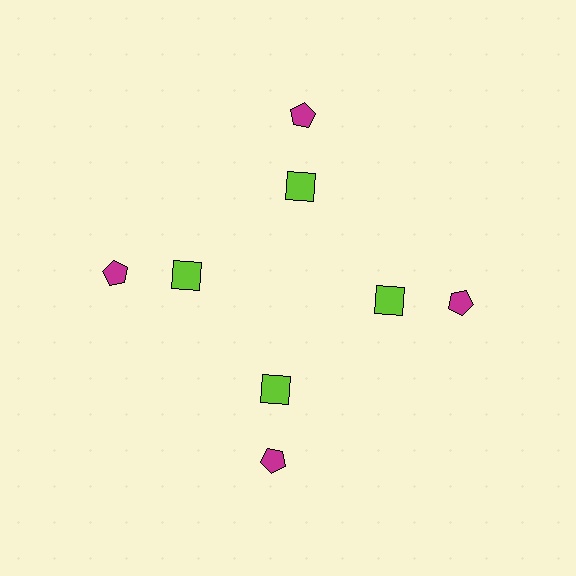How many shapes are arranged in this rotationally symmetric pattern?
There are 8 shapes, arranged in 4 groups of 2.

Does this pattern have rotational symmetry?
Yes, this pattern has 4-fold rotational symmetry. It looks the same after rotating 90 degrees around the center.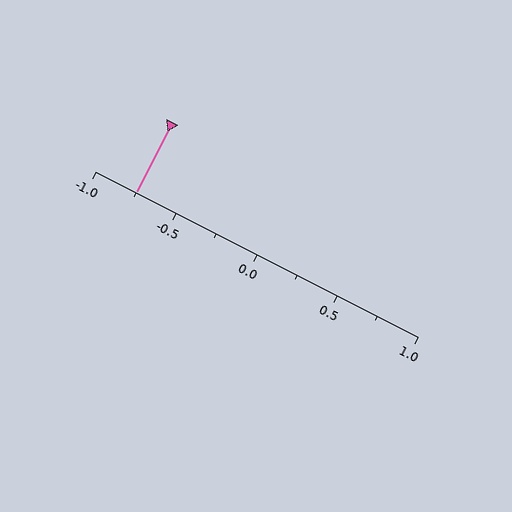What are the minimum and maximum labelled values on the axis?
The axis runs from -1.0 to 1.0.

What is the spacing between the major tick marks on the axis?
The major ticks are spaced 0.5 apart.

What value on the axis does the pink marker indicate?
The marker indicates approximately -0.75.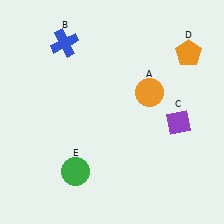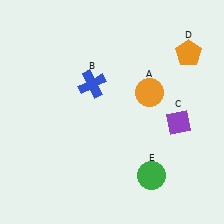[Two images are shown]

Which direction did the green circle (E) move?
The green circle (E) moved right.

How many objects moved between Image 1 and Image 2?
2 objects moved between the two images.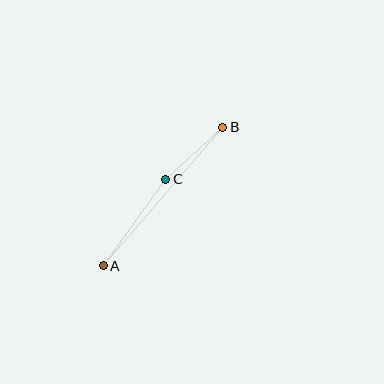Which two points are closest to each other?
Points B and C are closest to each other.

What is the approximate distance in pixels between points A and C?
The distance between A and C is approximately 107 pixels.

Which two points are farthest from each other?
Points A and B are farthest from each other.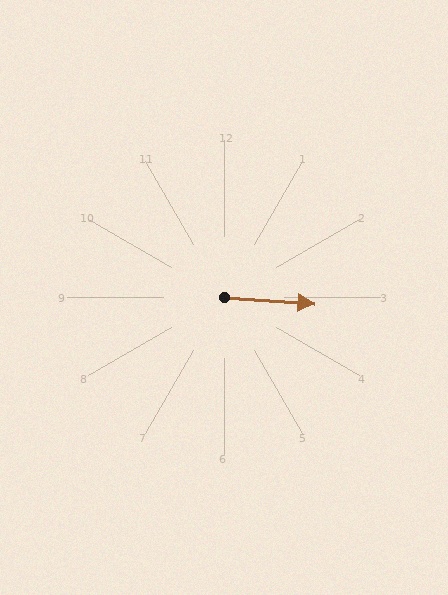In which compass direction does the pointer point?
East.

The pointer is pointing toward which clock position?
Roughly 3 o'clock.